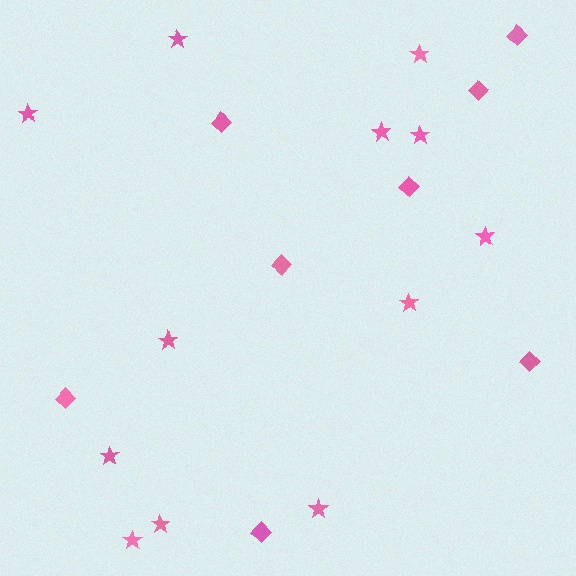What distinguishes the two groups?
There are 2 groups: one group of stars (12) and one group of diamonds (8).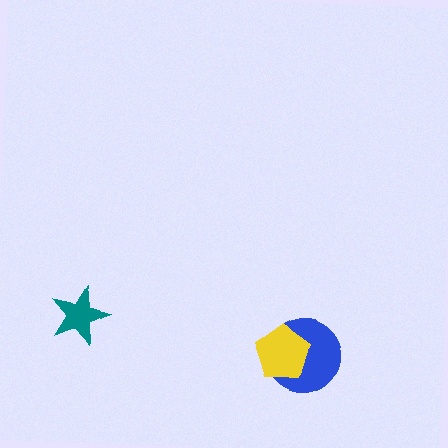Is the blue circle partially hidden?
Yes, it is partially covered by another shape.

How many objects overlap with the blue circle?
1 object overlaps with the blue circle.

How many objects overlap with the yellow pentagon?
1 object overlaps with the yellow pentagon.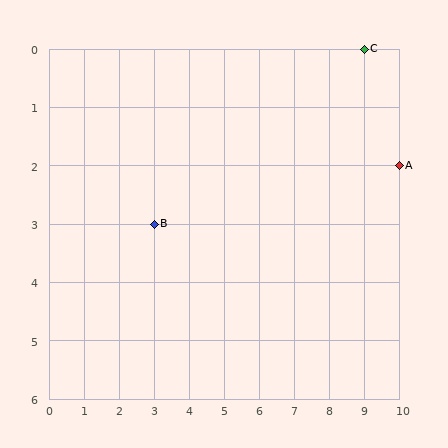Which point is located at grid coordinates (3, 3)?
Point B is at (3, 3).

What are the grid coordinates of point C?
Point C is at grid coordinates (9, 0).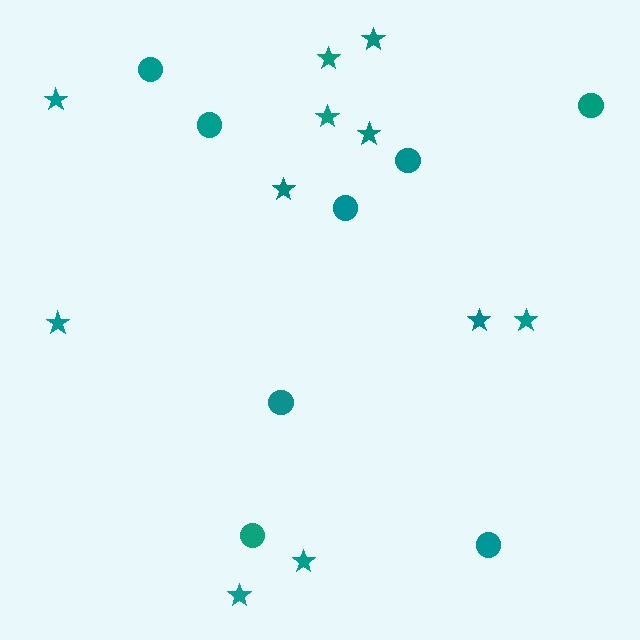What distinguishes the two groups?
There are 2 groups: one group of stars (11) and one group of circles (8).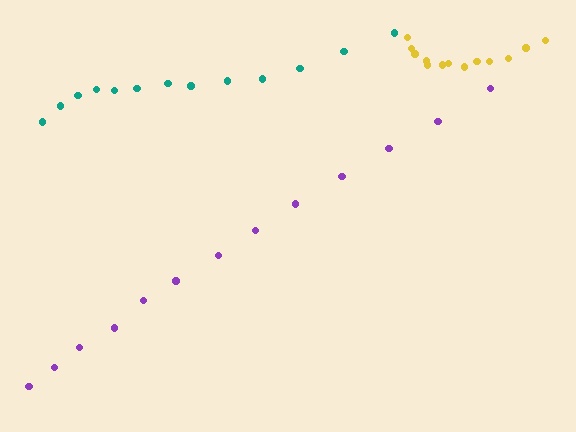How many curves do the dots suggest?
There are 3 distinct paths.